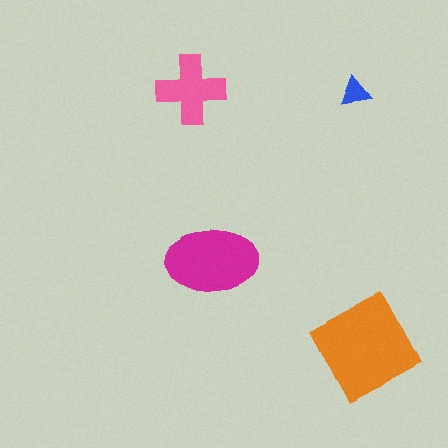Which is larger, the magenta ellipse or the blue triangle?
The magenta ellipse.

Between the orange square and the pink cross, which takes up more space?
The orange square.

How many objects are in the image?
There are 4 objects in the image.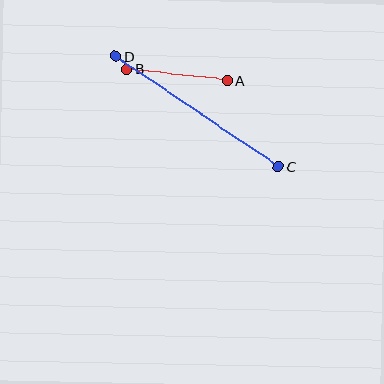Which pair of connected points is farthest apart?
Points C and D are farthest apart.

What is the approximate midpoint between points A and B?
The midpoint is at approximately (177, 75) pixels.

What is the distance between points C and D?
The distance is approximately 197 pixels.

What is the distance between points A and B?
The distance is approximately 101 pixels.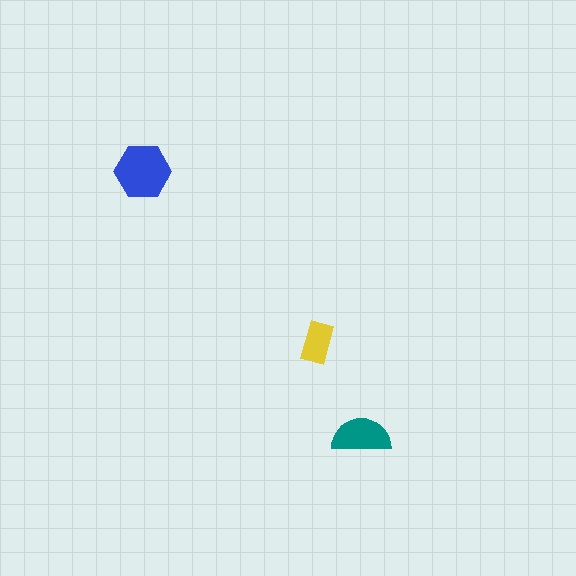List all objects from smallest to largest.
The yellow rectangle, the teal semicircle, the blue hexagon.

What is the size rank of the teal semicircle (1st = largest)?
2nd.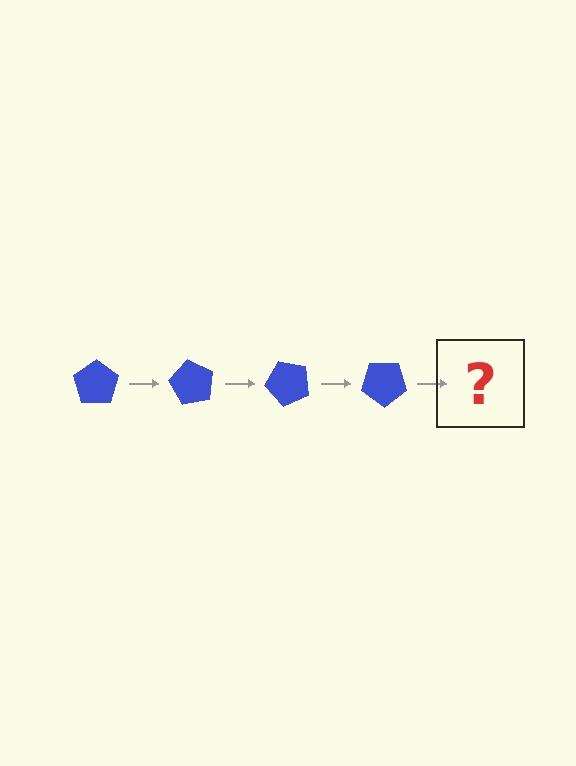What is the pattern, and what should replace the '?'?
The pattern is that the pentagon rotates 60 degrees each step. The '?' should be a blue pentagon rotated 240 degrees.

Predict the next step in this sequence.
The next step is a blue pentagon rotated 240 degrees.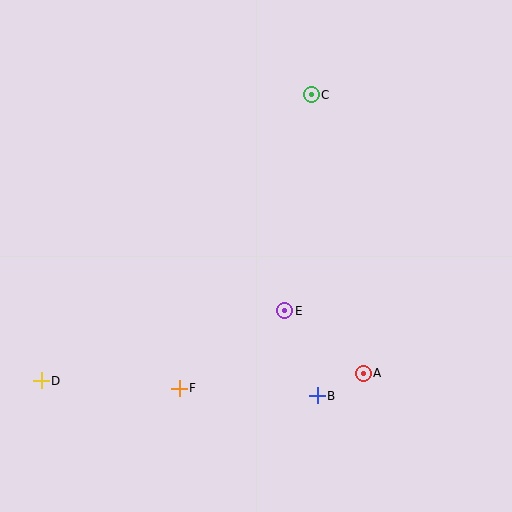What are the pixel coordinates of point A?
Point A is at (363, 373).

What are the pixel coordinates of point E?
Point E is at (285, 311).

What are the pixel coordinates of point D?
Point D is at (41, 381).